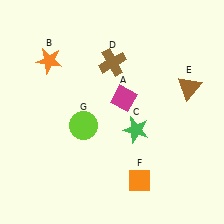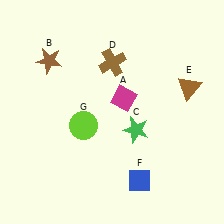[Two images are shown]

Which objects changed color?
B changed from orange to brown. F changed from orange to blue.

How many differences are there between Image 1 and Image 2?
There are 2 differences between the two images.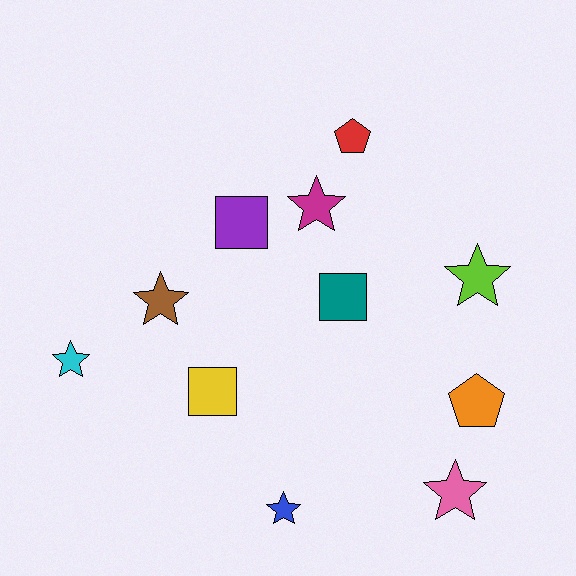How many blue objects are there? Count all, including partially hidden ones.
There is 1 blue object.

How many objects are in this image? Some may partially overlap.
There are 11 objects.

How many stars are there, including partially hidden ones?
There are 6 stars.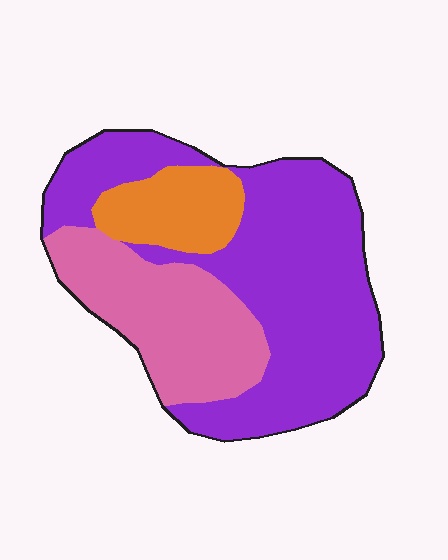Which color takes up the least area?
Orange, at roughly 15%.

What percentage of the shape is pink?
Pink covers roughly 30% of the shape.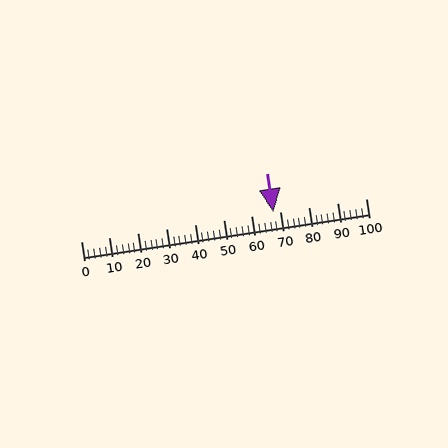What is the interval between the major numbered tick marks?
The major tick marks are spaced 10 units apart.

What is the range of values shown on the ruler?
The ruler shows values from 0 to 100.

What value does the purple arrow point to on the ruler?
The purple arrow points to approximately 68.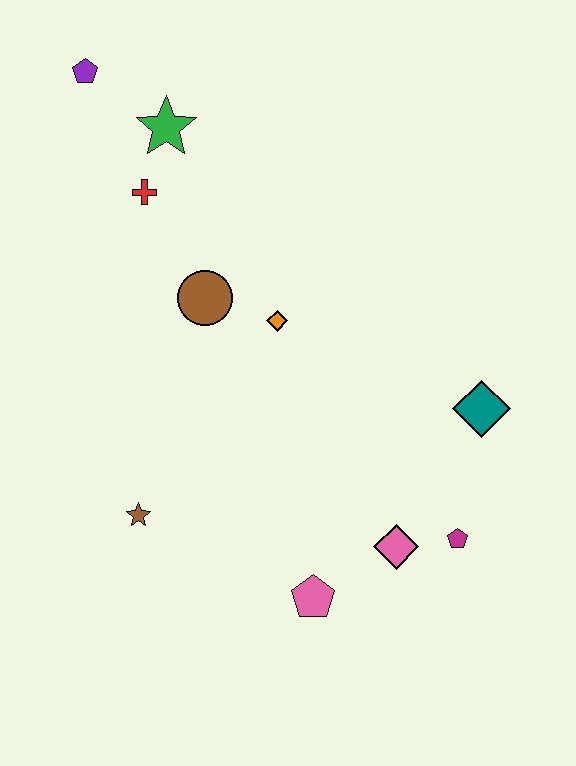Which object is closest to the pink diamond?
The magenta pentagon is closest to the pink diamond.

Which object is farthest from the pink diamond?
The purple pentagon is farthest from the pink diamond.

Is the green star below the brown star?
No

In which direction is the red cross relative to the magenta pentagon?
The red cross is above the magenta pentagon.